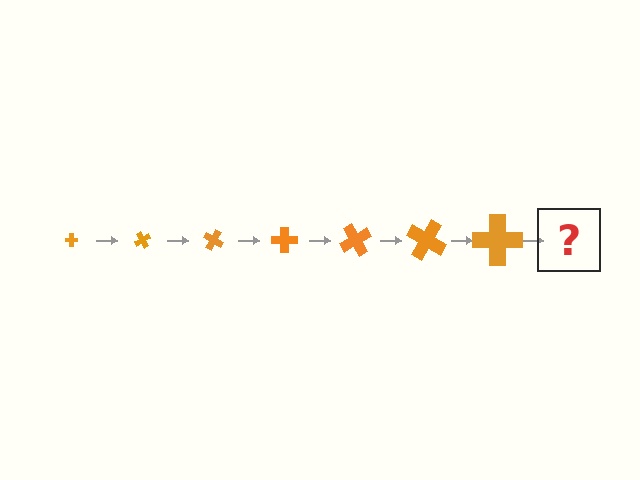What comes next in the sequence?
The next element should be a cross, larger than the previous one and rotated 420 degrees from the start.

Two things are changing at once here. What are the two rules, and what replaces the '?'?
The two rules are that the cross grows larger each step and it rotates 60 degrees each step. The '?' should be a cross, larger than the previous one and rotated 420 degrees from the start.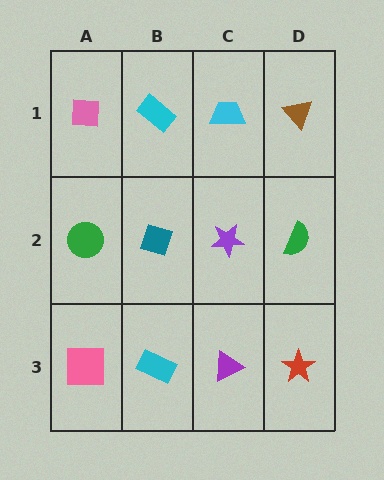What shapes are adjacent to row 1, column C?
A purple star (row 2, column C), a cyan rectangle (row 1, column B), a brown triangle (row 1, column D).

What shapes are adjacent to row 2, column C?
A cyan trapezoid (row 1, column C), a purple triangle (row 3, column C), a teal diamond (row 2, column B), a green semicircle (row 2, column D).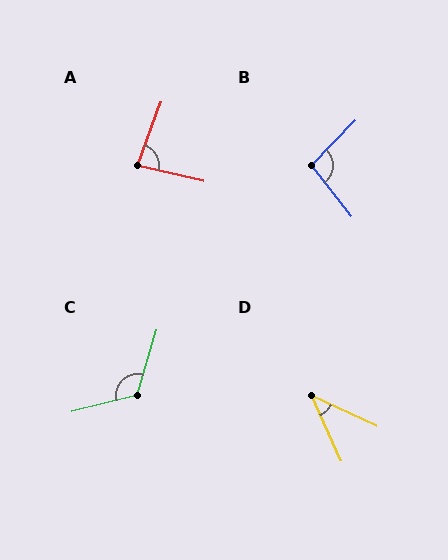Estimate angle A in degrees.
Approximately 83 degrees.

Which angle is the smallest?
D, at approximately 41 degrees.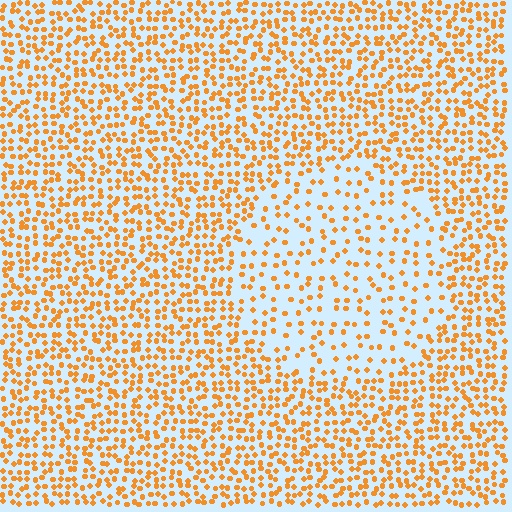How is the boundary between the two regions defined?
The boundary is defined by a change in element density (approximately 2.1x ratio). All elements are the same color, size, and shape.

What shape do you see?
I see a circle.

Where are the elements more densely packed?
The elements are more densely packed outside the circle boundary.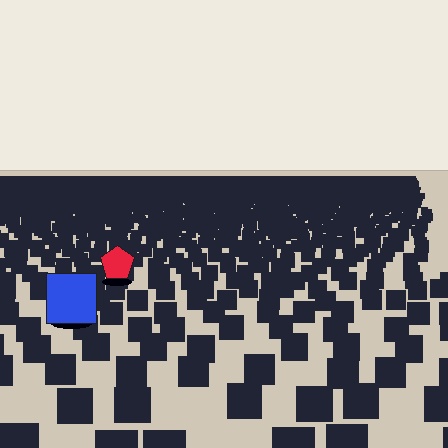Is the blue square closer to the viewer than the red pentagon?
Yes. The blue square is closer — you can tell from the texture gradient: the ground texture is coarser near it.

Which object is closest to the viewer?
The blue square is closest. The texture marks near it are larger and more spread out.